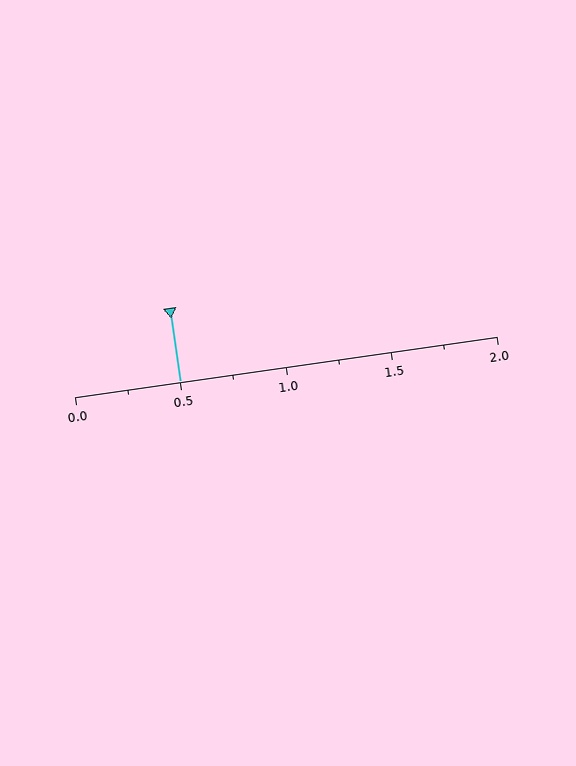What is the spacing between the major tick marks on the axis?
The major ticks are spaced 0.5 apart.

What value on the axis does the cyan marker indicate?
The marker indicates approximately 0.5.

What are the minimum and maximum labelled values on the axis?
The axis runs from 0.0 to 2.0.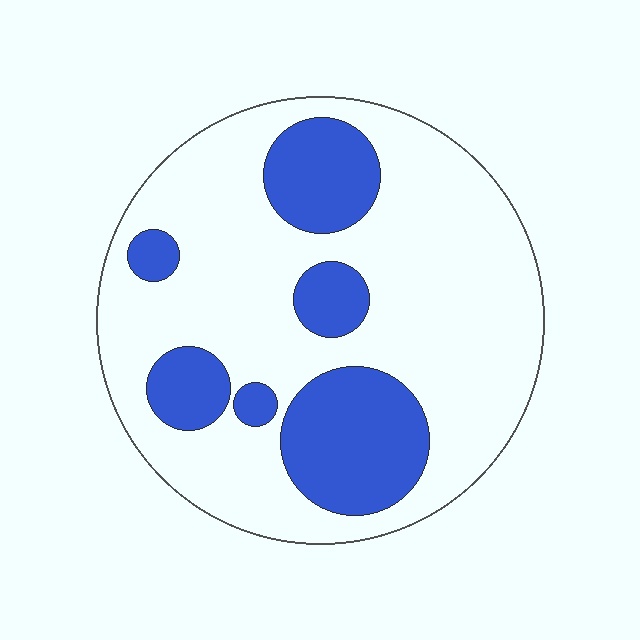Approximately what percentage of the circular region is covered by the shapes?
Approximately 25%.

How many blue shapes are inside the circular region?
6.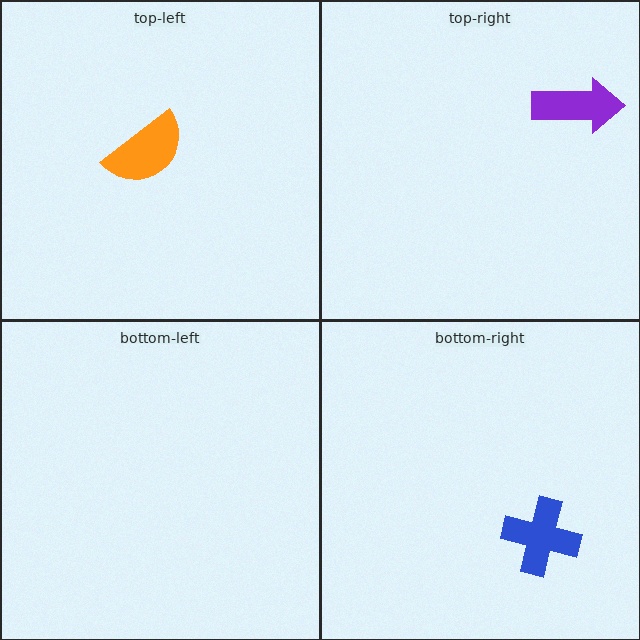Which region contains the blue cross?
The bottom-right region.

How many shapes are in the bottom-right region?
1.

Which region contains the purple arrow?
The top-right region.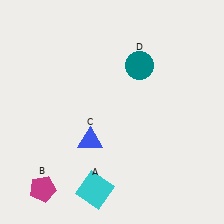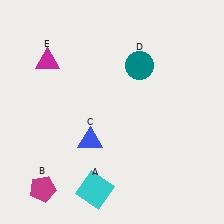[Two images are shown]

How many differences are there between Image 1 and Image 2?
There is 1 difference between the two images.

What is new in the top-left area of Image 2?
A magenta triangle (E) was added in the top-left area of Image 2.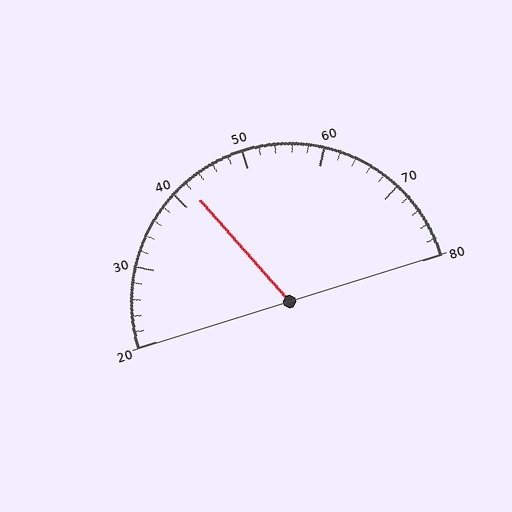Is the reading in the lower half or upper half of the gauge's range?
The reading is in the lower half of the range (20 to 80).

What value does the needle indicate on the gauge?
The needle indicates approximately 42.